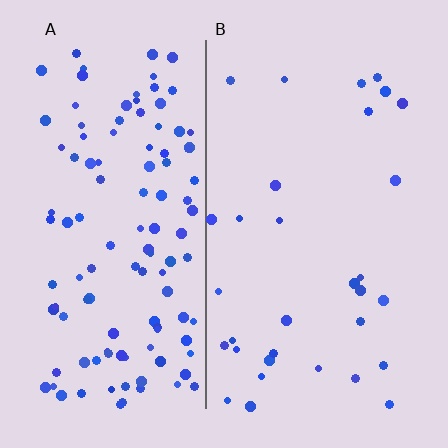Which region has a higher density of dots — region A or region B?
A (the left).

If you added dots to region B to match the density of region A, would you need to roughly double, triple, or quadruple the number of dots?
Approximately quadruple.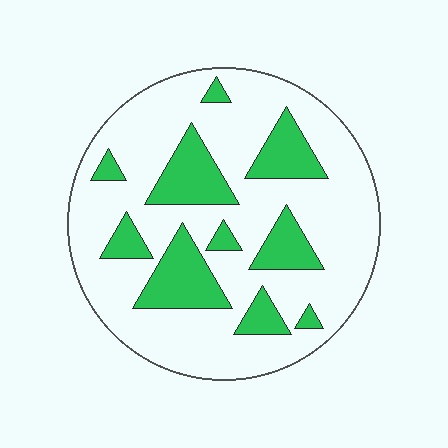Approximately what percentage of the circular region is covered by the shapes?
Approximately 25%.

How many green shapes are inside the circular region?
10.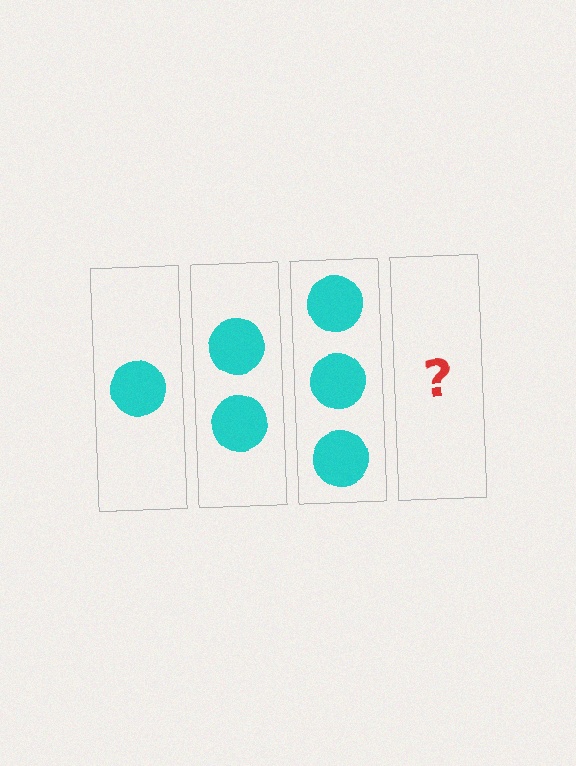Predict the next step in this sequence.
The next step is 4 circles.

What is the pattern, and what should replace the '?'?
The pattern is that each step adds one more circle. The '?' should be 4 circles.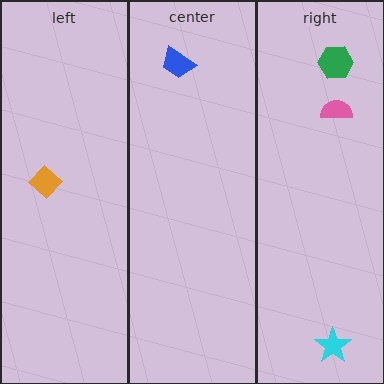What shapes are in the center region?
The blue trapezoid.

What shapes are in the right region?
The cyan star, the green hexagon, the pink semicircle.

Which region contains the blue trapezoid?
The center region.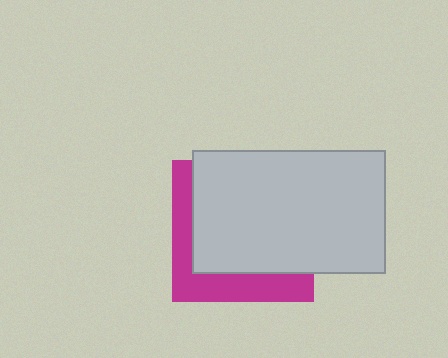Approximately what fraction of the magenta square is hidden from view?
Roughly 69% of the magenta square is hidden behind the light gray rectangle.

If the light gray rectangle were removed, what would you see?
You would see the complete magenta square.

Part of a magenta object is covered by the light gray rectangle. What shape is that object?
It is a square.